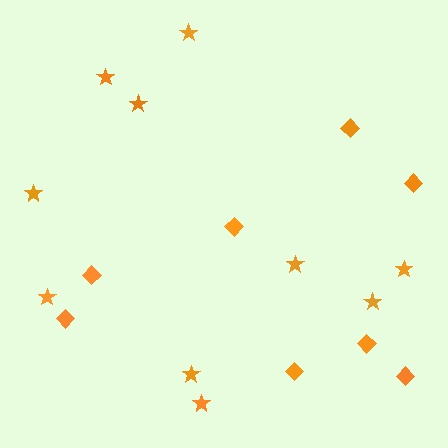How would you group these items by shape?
There are 2 groups: one group of diamonds (8) and one group of stars (10).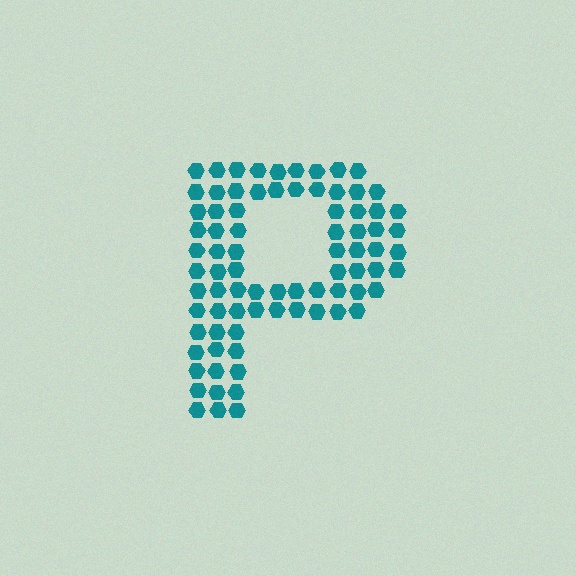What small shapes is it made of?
It is made of small hexagons.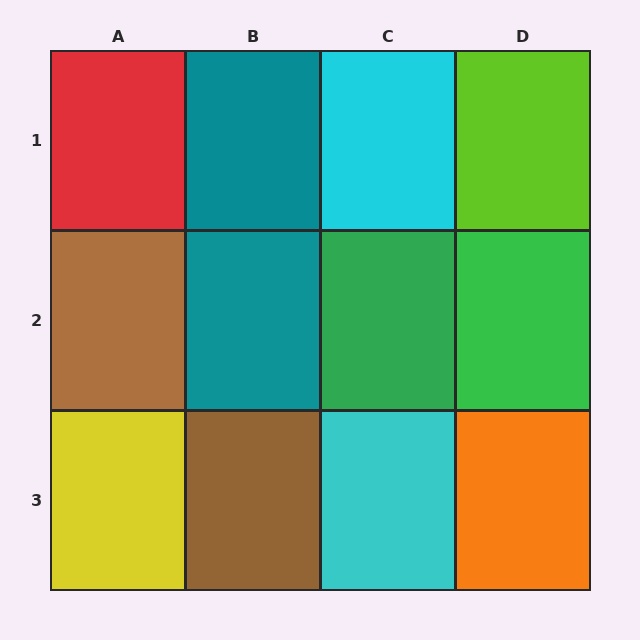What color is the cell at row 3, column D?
Orange.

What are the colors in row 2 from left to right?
Brown, teal, green, green.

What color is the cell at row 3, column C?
Cyan.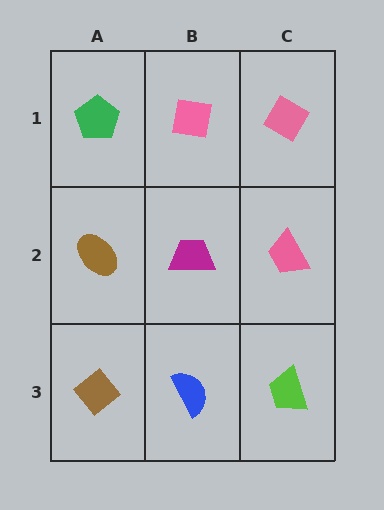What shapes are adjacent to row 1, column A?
A brown ellipse (row 2, column A), a pink square (row 1, column B).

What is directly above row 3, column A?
A brown ellipse.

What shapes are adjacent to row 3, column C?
A pink trapezoid (row 2, column C), a blue semicircle (row 3, column B).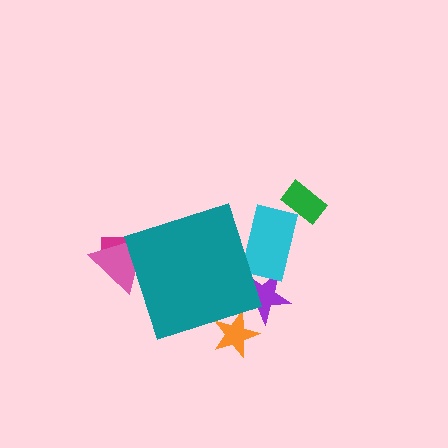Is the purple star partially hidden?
Yes, the purple star is partially hidden behind the teal diamond.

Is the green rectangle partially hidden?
No, the green rectangle is fully visible.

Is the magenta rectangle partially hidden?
Yes, the magenta rectangle is partially hidden behind the teal diamond.